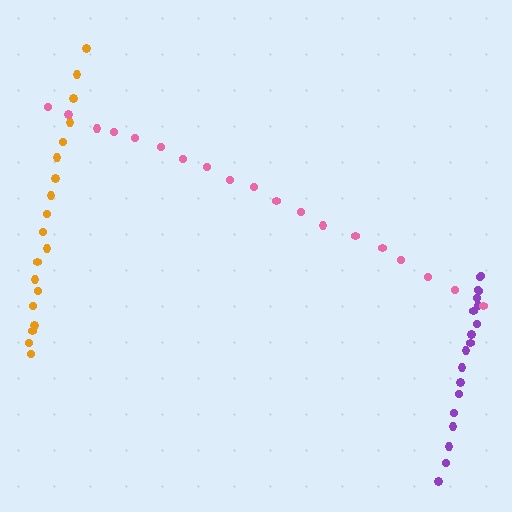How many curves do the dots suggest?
There are 3 distinct paths.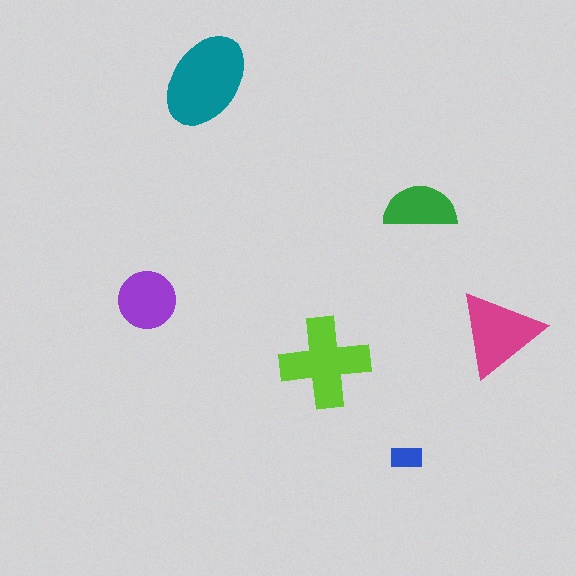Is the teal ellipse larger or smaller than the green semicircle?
Larger.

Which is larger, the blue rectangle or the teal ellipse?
The teal ellipse.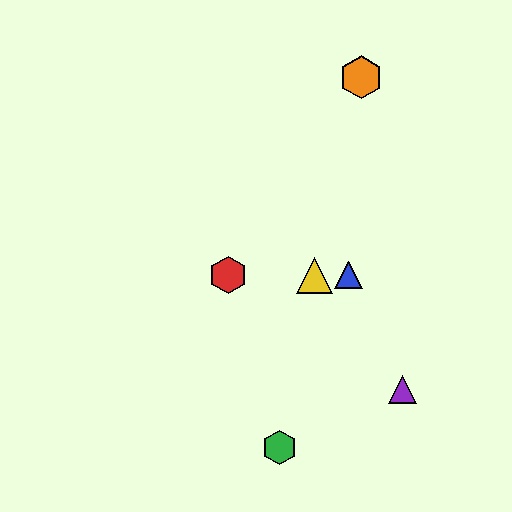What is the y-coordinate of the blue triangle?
The blue triangle is at y≈275.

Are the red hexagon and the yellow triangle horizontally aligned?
Yes, both are at y≈275.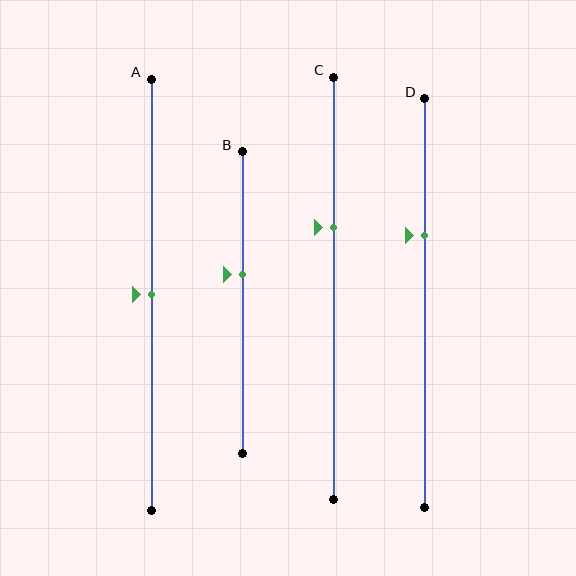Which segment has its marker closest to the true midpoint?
Segment A has its marker closest to the true midpoint.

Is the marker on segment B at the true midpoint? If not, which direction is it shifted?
No, the marker on segment B is shifted upward by about 9% of the segment length.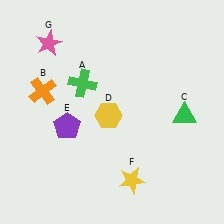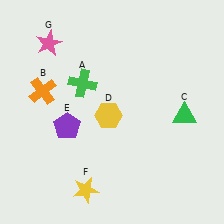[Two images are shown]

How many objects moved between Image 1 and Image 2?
1 object moved between the two images.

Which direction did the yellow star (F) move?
The yellow star (F) moved left.